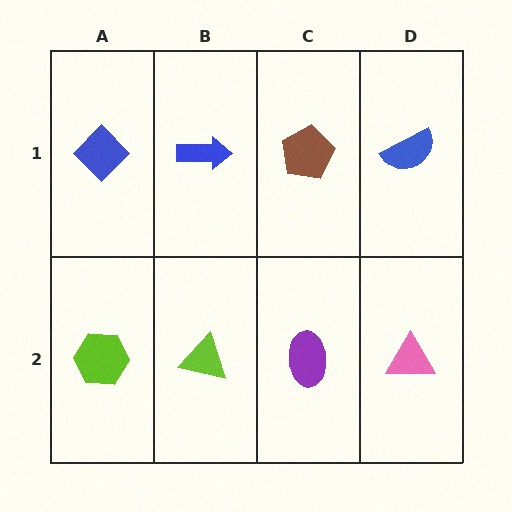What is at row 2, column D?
A pink triangle.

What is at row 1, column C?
A brown pentagon.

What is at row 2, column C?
A purple ellipse.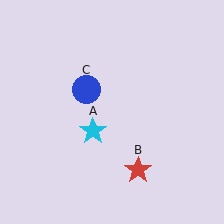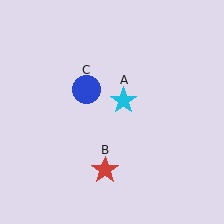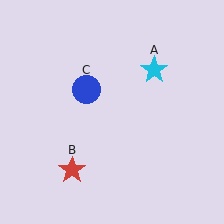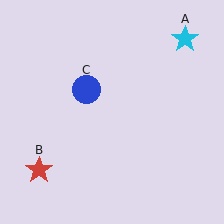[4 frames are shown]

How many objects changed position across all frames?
2 objects changed position: cyan star (object A), red star (object B).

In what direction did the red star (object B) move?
The red star (object B) moved left.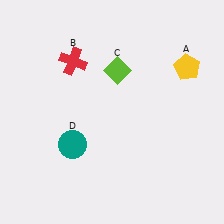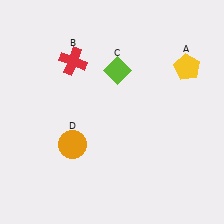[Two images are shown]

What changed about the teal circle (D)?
In Image 1, D is teal. In Image 2, it changed to orange.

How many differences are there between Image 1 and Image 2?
There is 1 difference between the two images.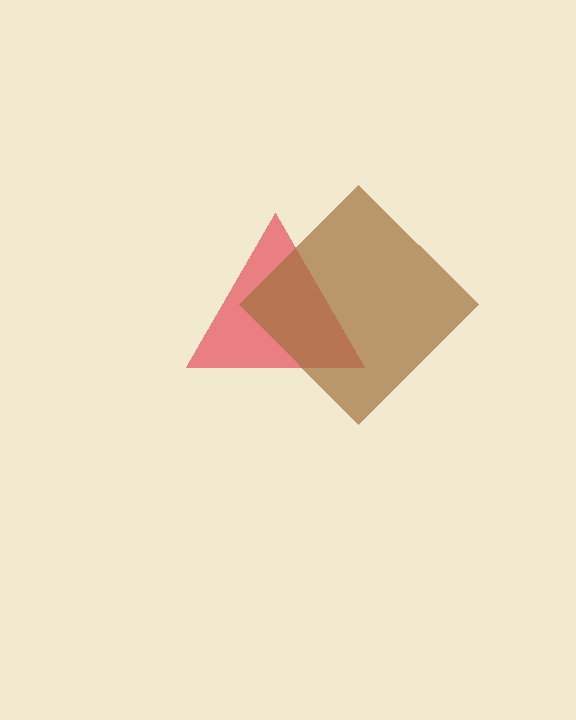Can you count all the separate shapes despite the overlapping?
Yes, there are 2 separate shapes.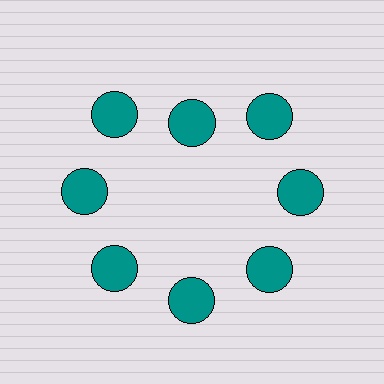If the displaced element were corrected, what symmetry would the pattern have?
It would have 8-fold rotational symmetry — the pattern would map onto itself every 45 degrees.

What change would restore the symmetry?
The symmetry would be restored by moving it outward, back onto the ring so that all 8 circles sit at equal angles and equal distance from the center.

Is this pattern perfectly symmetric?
No. The 8 teal circles are arranged in a ring, but one element near the 12 o'clock position is pulled inward toward the center, breaking the 8-fold rotational symmetry.